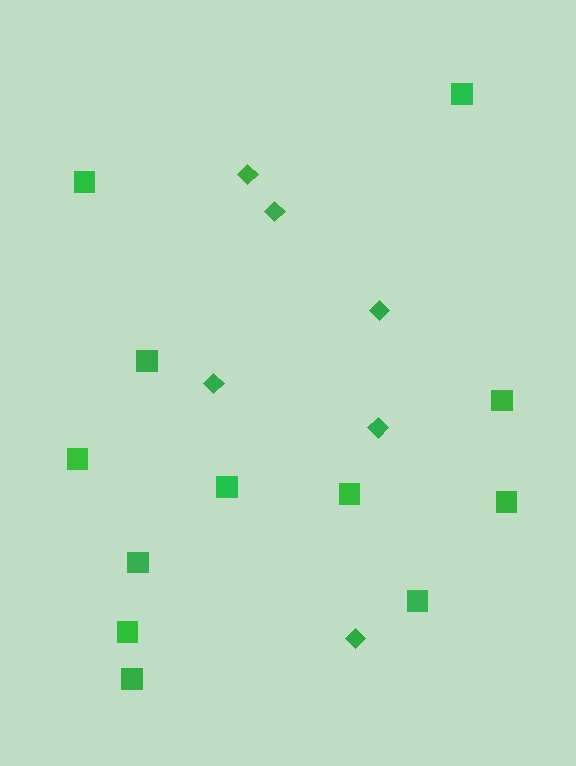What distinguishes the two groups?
There are 2 groups: one group of squares (12) and one group of diamonds (6).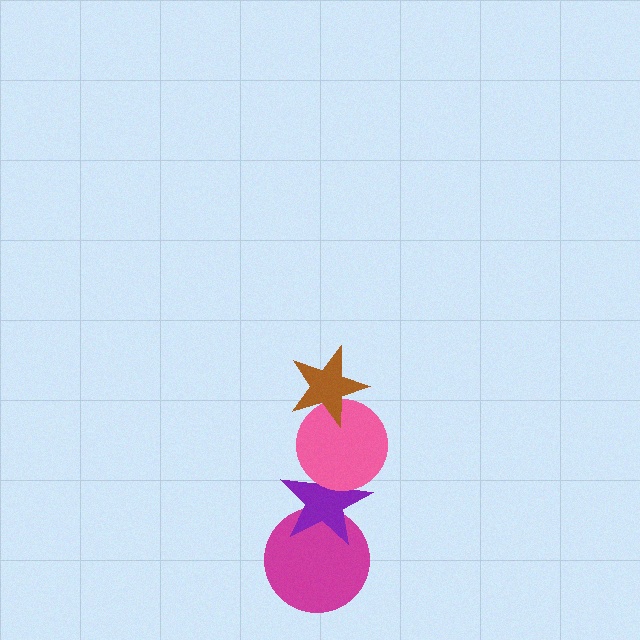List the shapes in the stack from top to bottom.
From top to bottom: the brown star, the pink circle, the purple star, the magenta circle.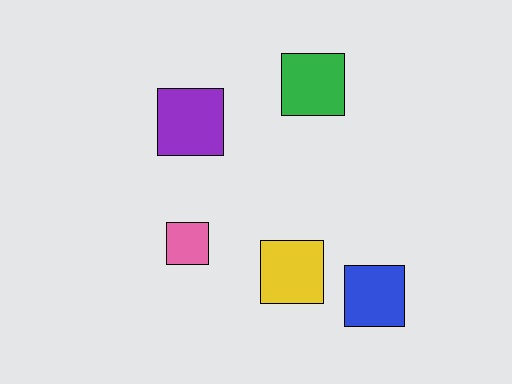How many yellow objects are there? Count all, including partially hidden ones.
There is 1 yellow object.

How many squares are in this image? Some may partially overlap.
There are 5 squares.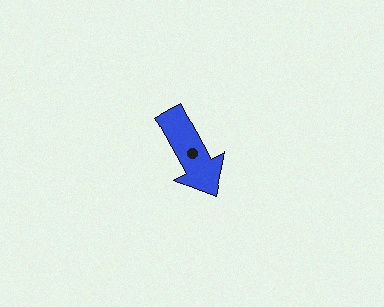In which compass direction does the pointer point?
Southeast.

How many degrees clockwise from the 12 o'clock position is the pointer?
Approximately 152 degrees.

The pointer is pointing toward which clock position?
Roughly 5 o'clock.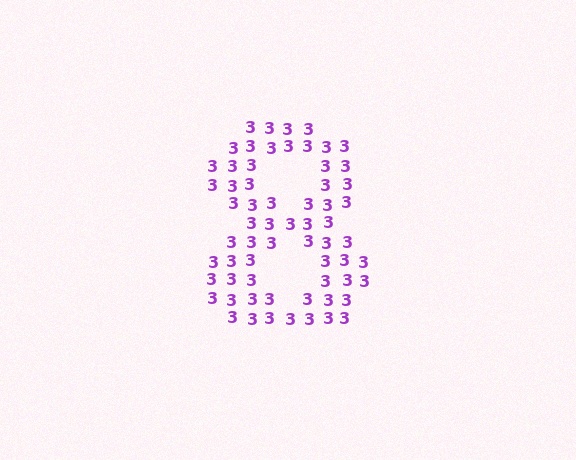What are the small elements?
The small elements are digit 3's.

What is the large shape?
The large shape is the digit 8.